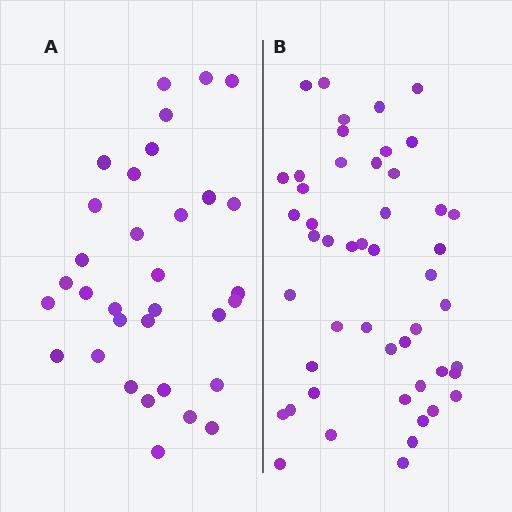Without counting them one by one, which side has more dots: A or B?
Region B (the right region) has more dots.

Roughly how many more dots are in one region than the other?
Region B has approximately 15 more dots than region A.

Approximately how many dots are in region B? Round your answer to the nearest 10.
About 50 dots. (The exact count is 49, which rounds to 50.)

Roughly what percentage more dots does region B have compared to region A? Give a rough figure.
About 50% more.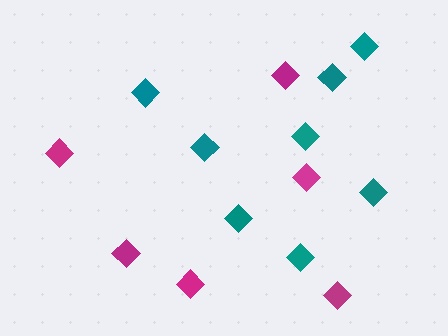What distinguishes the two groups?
There are 2 groups: one group of teal diamonds (8) and one group of magenta diamonds (6).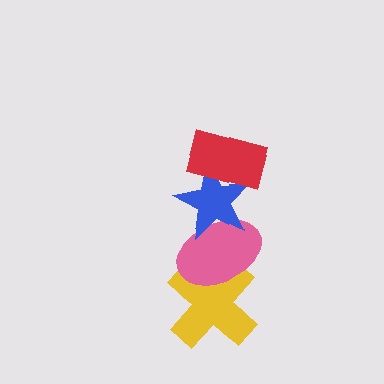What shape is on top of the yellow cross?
The pink ellipse is on top of the yellow cross.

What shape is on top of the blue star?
The red rectangle is on top of the blue star.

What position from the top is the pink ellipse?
The pink ellipse is 3rd from the top.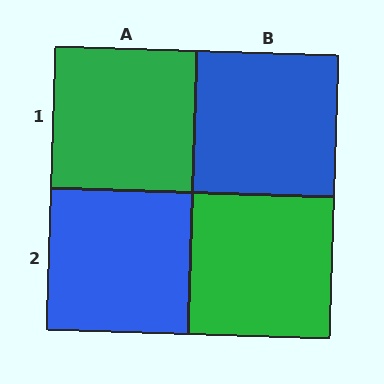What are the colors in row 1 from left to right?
Green, blue.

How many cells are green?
2 cells are green.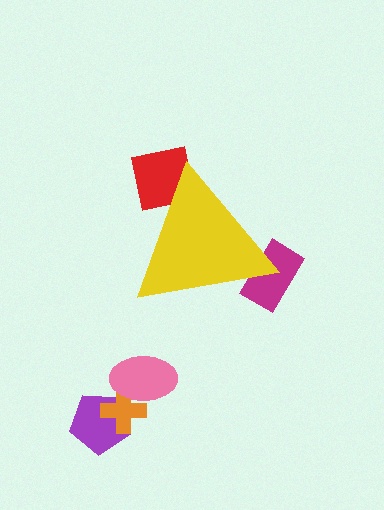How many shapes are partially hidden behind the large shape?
2 shapes are partially hidden.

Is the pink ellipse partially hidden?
No, the pink ellipse is fully visible.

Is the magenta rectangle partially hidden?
Yes, the magenta rectangle is partially hidden behind the yellow triangle.